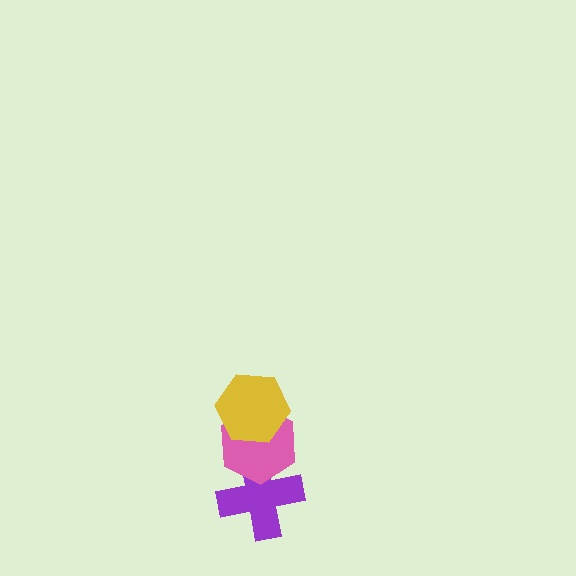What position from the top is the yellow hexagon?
The yellow hexagon is 1st from the top.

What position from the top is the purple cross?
The purple cross is 3rd from the top.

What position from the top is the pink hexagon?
The pink hexagon is 2nd from the top.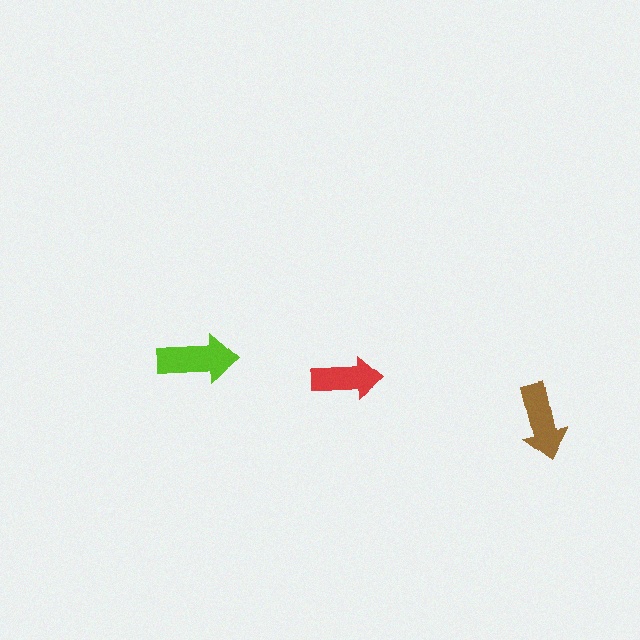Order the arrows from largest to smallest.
the lime one, the brown one, the red one.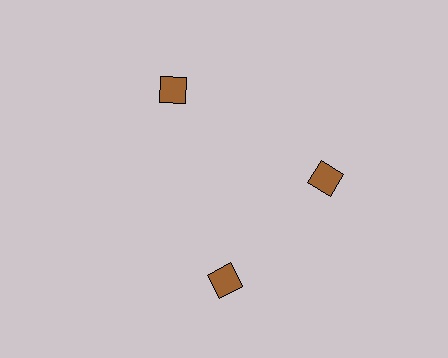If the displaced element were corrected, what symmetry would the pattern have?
It would have 3-fold rotational symmetry — the pattern would map onto itself every 120 degrees.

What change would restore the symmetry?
The symmetry would be restored by rotating it back into even spacing with its neighbors so that all 3 squares sit at equal angles and equal distance from the center.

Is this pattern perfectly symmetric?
No. The 3 brown squares are arranged in a ring, but one element near the 7 o'clock position is rotated out of alignment along the ring, breaking the 3-fold rotational symmetry.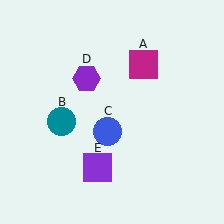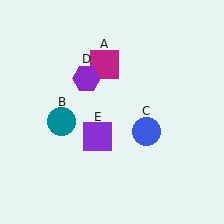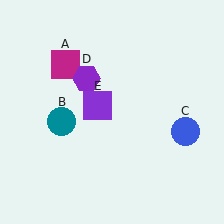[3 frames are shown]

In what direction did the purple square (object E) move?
The purple square (object E) moved up.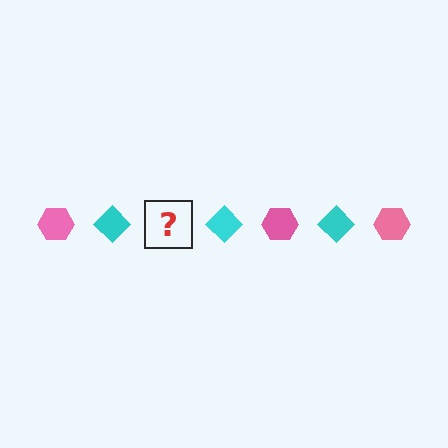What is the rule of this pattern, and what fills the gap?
The rule is that the pattern alternates between pink hexagon and cyan diamond. The gap should be filled with a pink hexagon.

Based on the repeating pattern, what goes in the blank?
The blank should be a pink hexagon.